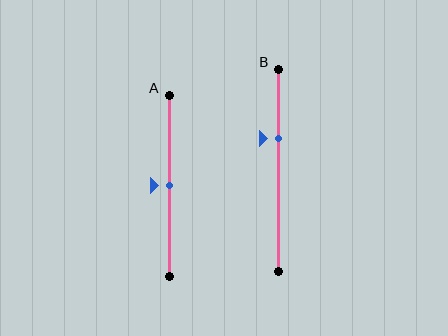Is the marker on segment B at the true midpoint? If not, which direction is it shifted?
No, the marker on segment B is shifted upward by about 16% of the segment length.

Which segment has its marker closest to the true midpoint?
Segment A has its marker closest to the true midpoint.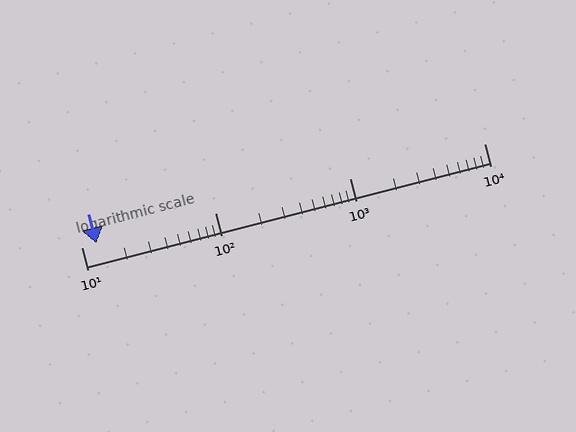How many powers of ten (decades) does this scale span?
The scale spans 3 decades, from 10 to 10000.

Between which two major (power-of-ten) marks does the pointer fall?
The pointer is between 10 and 100.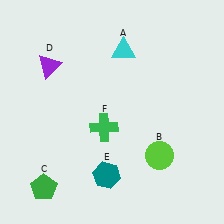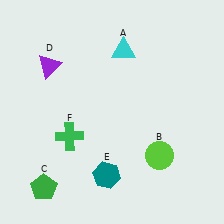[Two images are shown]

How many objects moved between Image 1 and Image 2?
1 object moved between the two images.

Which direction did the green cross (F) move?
The green cross (F) moved left.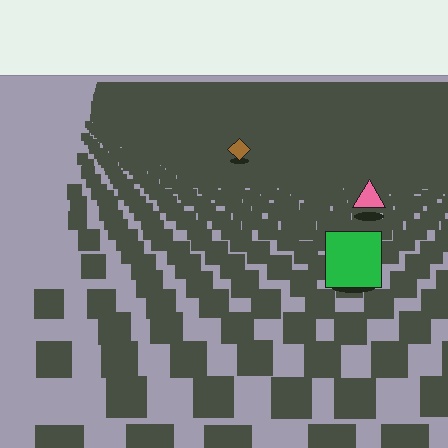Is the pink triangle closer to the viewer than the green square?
No. The green square is closer — you can tell from the texture gradient: the ground texture is coarser near it.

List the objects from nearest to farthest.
From nearest to farthest: the green square, the pink triangle, the brown diamond.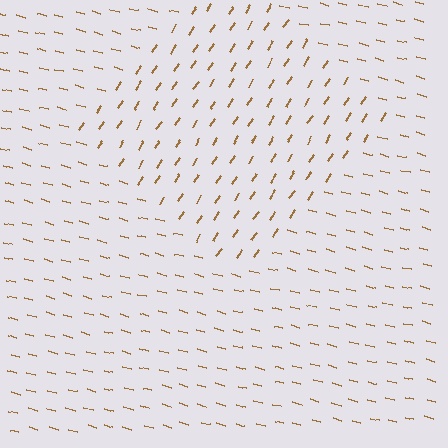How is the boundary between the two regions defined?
The boundary is defined purely by a change in line orientation (approximately 72 degrees difference). All lines are the same color and thickness.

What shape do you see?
I see a diamond.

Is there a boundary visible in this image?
Yes, there is a texture boundary formed by a change in line orientation.